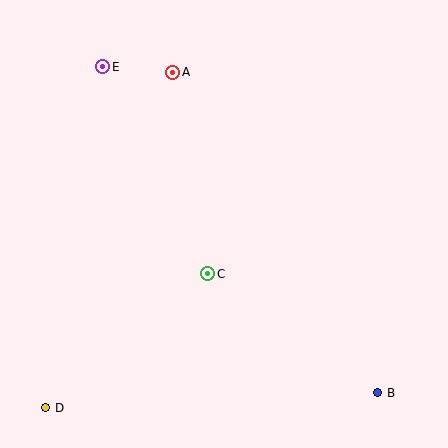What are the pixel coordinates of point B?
Point B is at (378, 393).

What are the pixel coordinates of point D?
Point D is at (46, 408).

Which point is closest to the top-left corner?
Point E is closest to the top-left corner.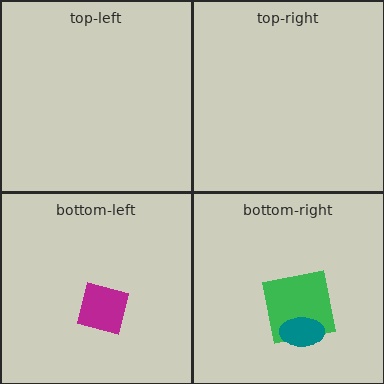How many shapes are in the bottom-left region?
1.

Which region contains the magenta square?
The bottom-left region.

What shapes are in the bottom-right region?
The green square, the teal ellipse.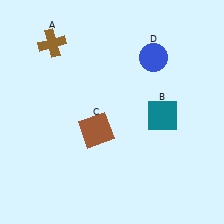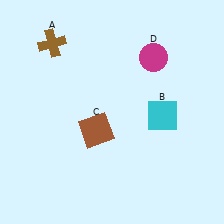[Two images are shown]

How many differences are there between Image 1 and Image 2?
There are 2 differences between the two images.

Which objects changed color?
B changed from teal to cyan. D changed from blue to magenta.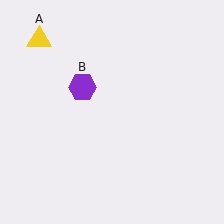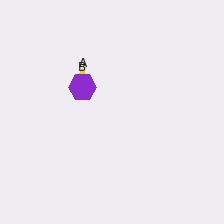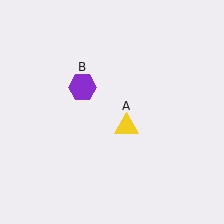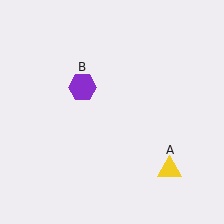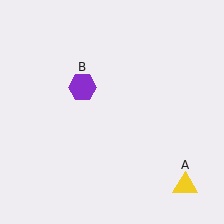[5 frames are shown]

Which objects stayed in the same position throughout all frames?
Purple hexagon (object B) remained stationary.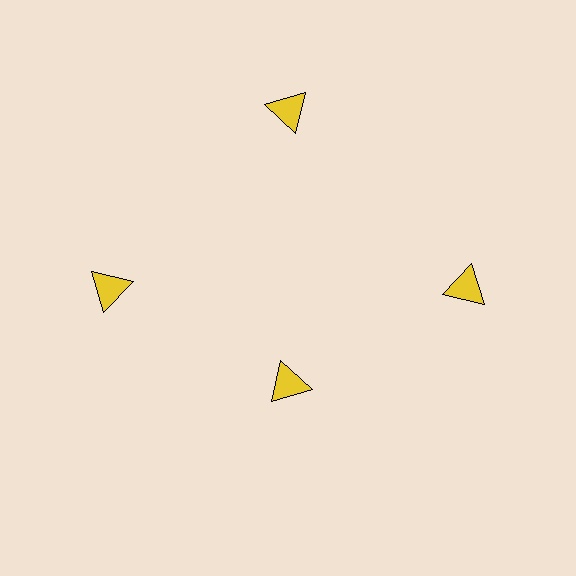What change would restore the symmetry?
The symmetry would be restored by moving it outward, back onto the ring so that all 4 triangles sit at equal angles and equal distance from the center.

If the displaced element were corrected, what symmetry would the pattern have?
It would have 4-fold rotational symmetry — the pattern would map onto itself every 90 degrees.